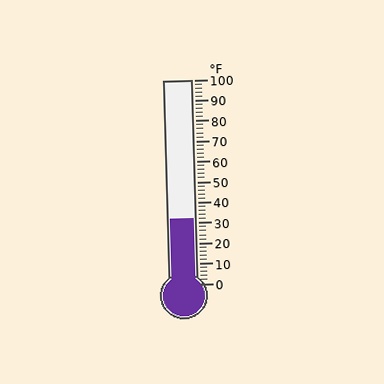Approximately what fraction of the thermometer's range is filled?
The thermometer is filled to approximately 30% of its range.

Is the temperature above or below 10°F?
The temperature is above 10°F.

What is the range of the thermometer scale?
The thermometer scale ranges from 0°F to 100°F.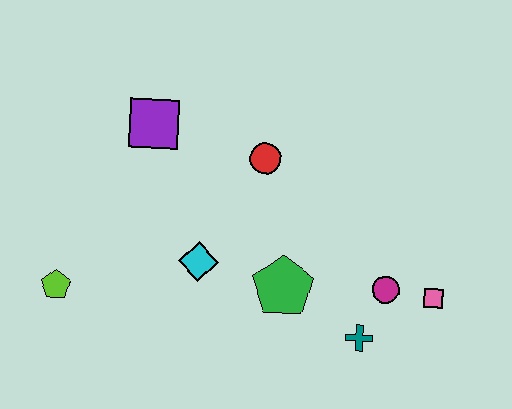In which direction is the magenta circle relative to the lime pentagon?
The magenta circle is to the right of the lime pentagon.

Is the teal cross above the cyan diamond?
No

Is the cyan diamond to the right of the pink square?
No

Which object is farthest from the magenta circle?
The lime pentagon is farthest from the magenta circle.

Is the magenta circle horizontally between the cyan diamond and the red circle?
No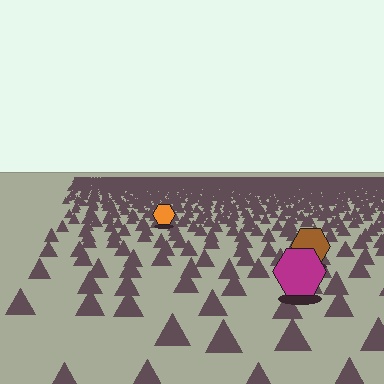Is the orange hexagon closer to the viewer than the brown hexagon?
No. The brown hexagon is closer — you can tell from the texture gradient: the ground texture is coarser near it.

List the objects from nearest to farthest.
From nearest to farthest: the magenta hexagon, the brown hexagon, the orange hexagon.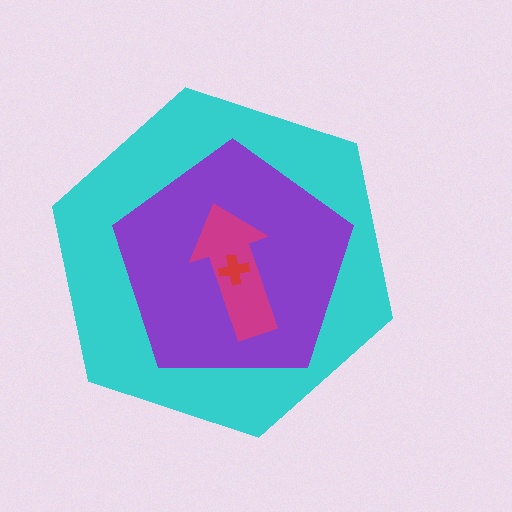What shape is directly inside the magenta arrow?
The red cross.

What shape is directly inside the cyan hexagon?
The purple pentagon.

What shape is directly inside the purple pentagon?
The magenta arrow.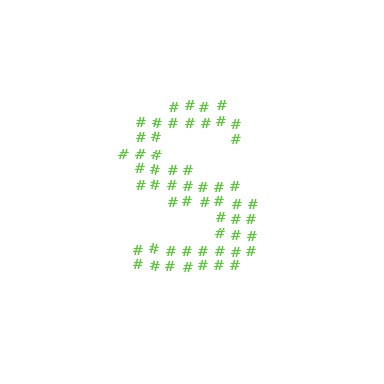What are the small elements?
The small elements are hash symbols.